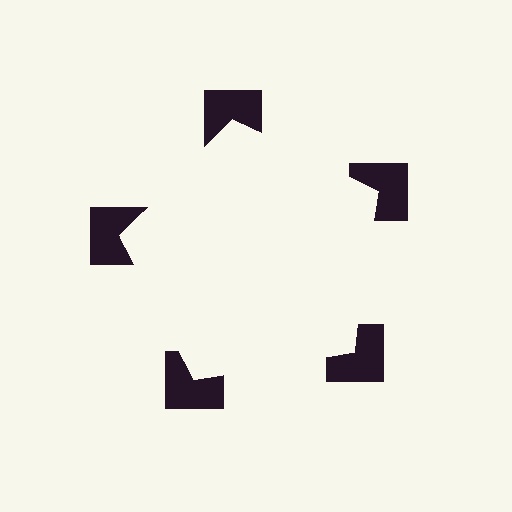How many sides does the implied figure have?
5 sides.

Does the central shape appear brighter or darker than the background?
It typically appears slightly brighter than the background, even though no actual brightness change is drawn.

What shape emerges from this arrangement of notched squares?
An illusory pentagon — its edges are inferred from the aligned wedge cuts in the notched squares, not physically drawn.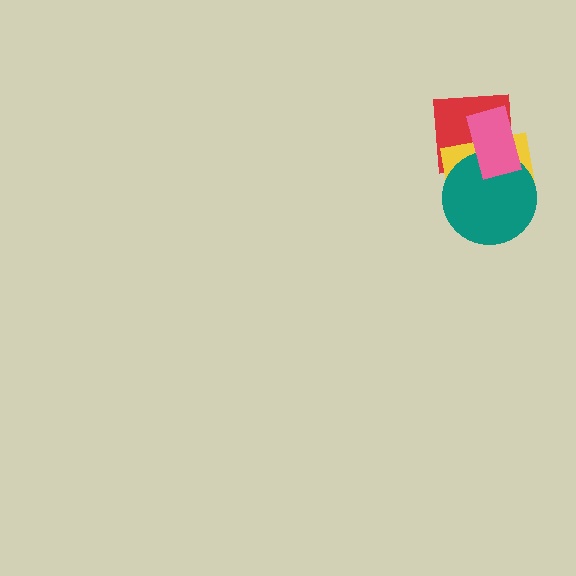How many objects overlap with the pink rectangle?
3 objects overlap with the pink rectangle.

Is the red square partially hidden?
Yes, it is partially covered by another shape.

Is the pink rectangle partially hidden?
No, no other shape covers it.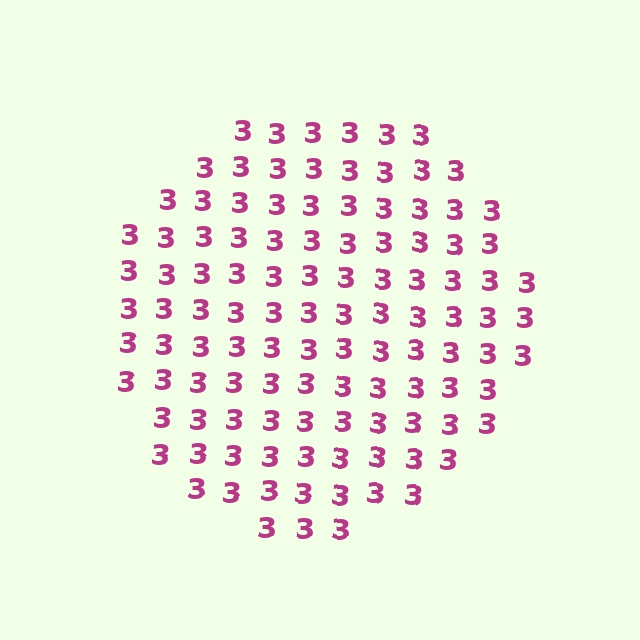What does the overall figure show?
The overall figure shows a circle.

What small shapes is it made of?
It is made of small digit 3's.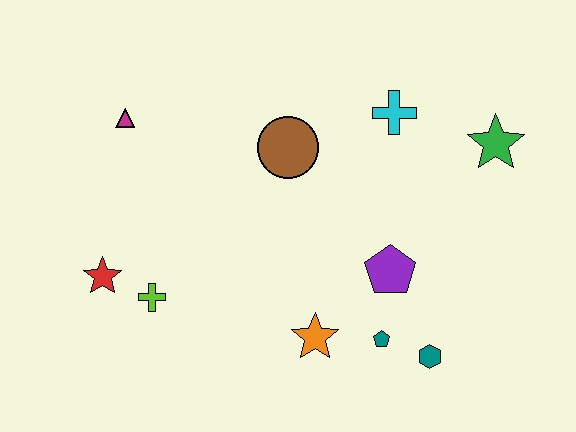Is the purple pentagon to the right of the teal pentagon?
Yes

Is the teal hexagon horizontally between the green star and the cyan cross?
Yes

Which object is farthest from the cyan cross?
The red star is farthest from the cyan cross.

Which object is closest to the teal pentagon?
The teal hexagon is closest to the teal pentagon.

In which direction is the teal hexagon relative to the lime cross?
The teal hexagon is to the right of the lime cross.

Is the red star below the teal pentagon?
No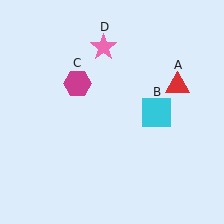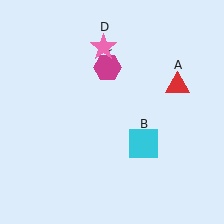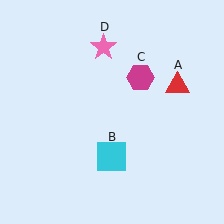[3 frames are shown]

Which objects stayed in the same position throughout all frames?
Red triangle (object A) and pink star (object D) remained stationary.